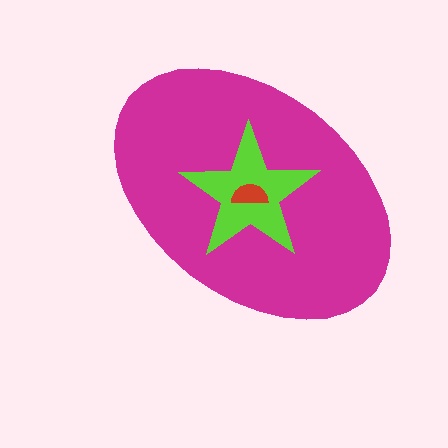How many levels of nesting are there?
3.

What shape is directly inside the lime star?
The red semicircle.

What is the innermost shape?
The red semicircle.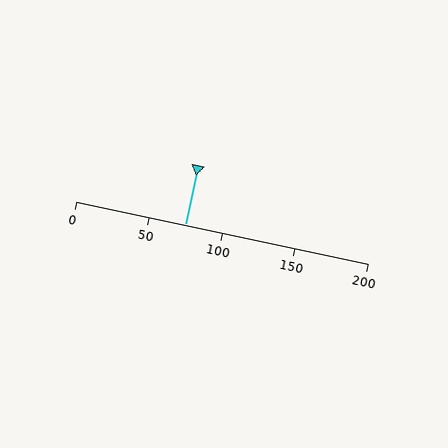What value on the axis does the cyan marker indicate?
The marker indicates approximately 75.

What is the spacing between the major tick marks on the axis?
The major ticks are spaced 50 apart.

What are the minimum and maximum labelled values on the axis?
The axis runs from 0 to 200.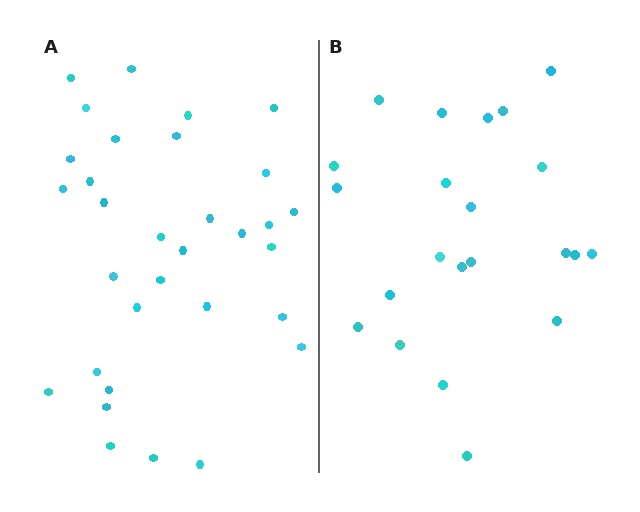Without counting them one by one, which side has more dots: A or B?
Region A (the left region) has more dots.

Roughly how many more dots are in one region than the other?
Region A has roughly 10 or so more dots than region B.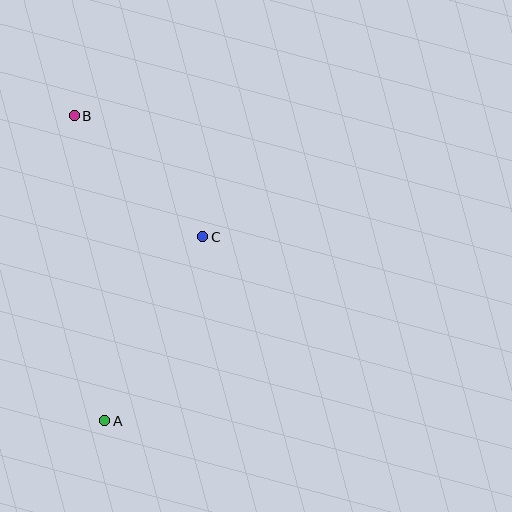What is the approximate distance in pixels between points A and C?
The distance between A and C is approximately 208 pixels.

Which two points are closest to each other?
Points B and C are closest to each other.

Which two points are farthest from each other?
Points A and B are farthest from each other.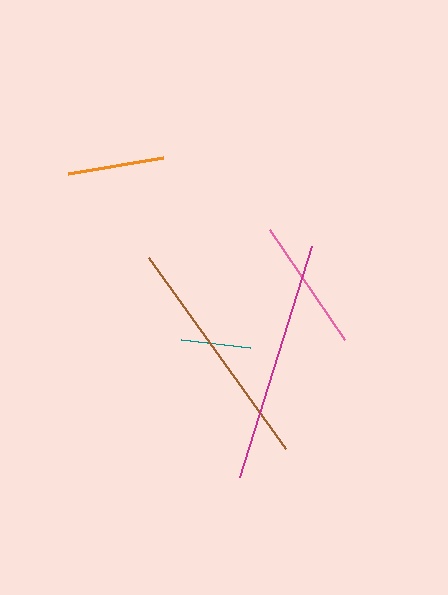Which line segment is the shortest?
The teal line is the shortest at approximately 70 pixels.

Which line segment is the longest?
The magenta line is the longest at approximately 242 pixels.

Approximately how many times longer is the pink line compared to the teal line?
The pink line is approximately 1.9 times the length of the teal line.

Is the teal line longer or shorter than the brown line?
The brown line is longer than the teal line.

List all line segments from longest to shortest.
From longest to shortest: magenta, brown, pink, orange, teal.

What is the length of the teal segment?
The teal segment is approximately 70 pixels long.